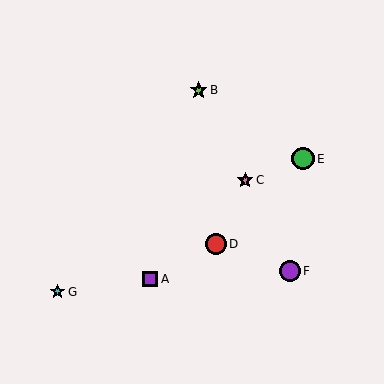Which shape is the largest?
The green circle (labeled E) is the largest.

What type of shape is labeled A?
Shape A is a purple square.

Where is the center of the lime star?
The center of the lime star is at (199, 90).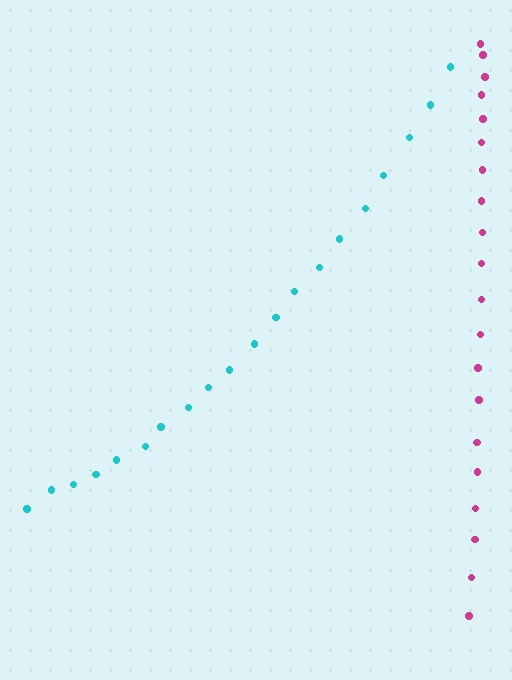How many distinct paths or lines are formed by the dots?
There are 2 distinct paths.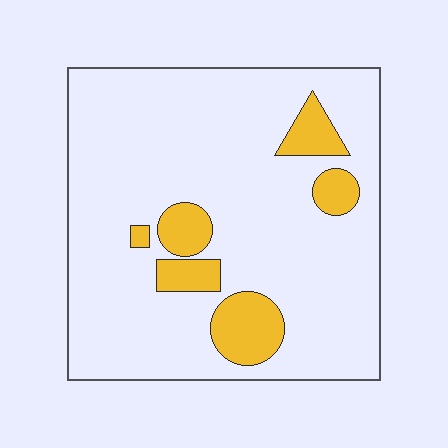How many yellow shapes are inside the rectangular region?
6.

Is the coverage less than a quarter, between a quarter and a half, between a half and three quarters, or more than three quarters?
Less than a quarter.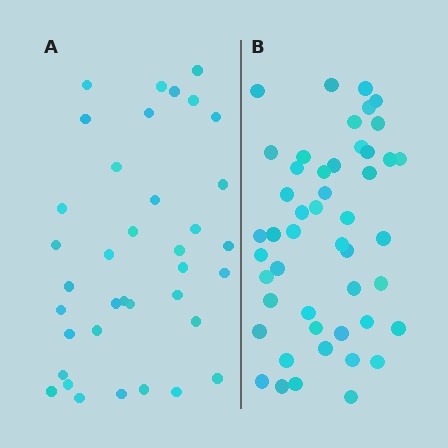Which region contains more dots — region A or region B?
Region B (the right region) has more dots.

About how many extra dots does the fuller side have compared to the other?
Region B has roughly 12 or so more dots than region A.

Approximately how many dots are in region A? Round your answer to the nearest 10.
About 40 dots. (The exact count is 37, which rounds to 40.)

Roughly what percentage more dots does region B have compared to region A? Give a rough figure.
About 30% more.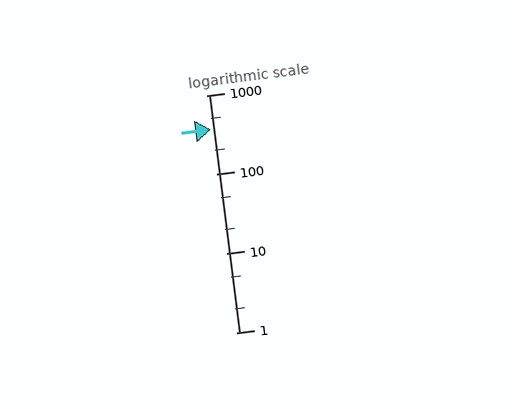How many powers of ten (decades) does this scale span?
The scale spans 3 decades, from 1 to 1000.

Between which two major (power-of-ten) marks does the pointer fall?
The pointer is between 100 and 1000.